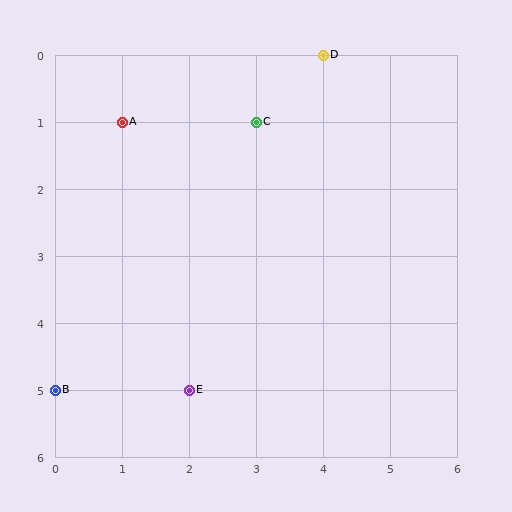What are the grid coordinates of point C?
Point C is at grid coordinates (3, 1).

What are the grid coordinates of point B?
Point B is at grid coordinates (0, 5).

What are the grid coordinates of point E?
Point E is at grid coordinates (2, 5).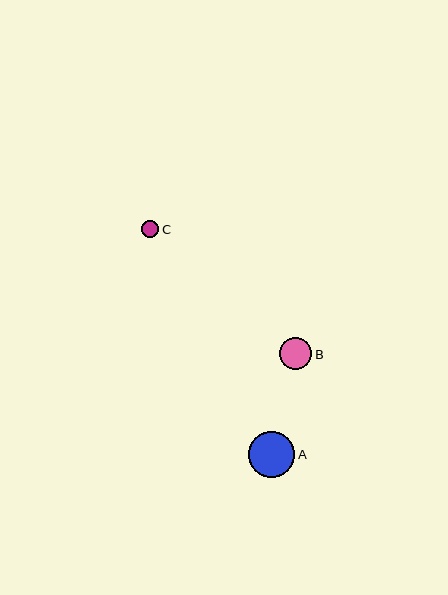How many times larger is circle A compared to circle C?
Circle A is approximately 2.7 times the size of circle C.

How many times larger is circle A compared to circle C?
Circle A is approximately 2.7 times the size of circle C.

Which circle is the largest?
Circle A is the largest with a size of approximately 47 pixels.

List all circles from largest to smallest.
From largest to smallest: A, B, C.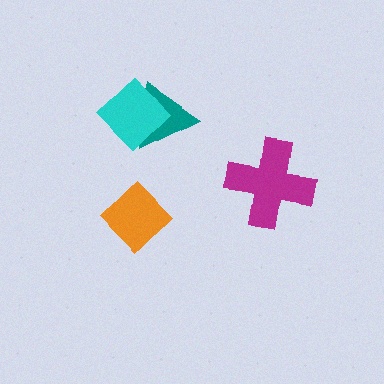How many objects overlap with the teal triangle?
1 object overlaps with the teal triangle.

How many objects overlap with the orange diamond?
0 objects overlap with the orange diamond.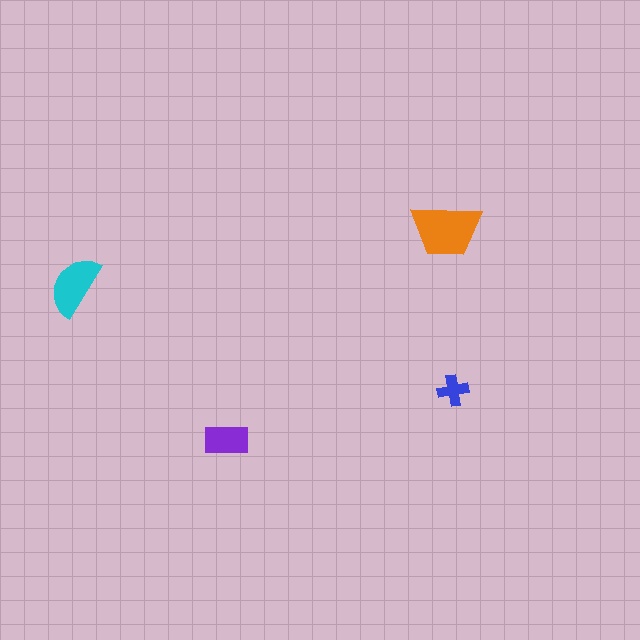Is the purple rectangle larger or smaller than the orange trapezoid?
Smaller.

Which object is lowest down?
The purple rectangle is bottommost.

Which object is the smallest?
The blue cross.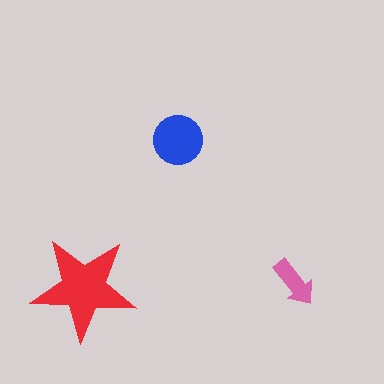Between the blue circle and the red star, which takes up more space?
The red star.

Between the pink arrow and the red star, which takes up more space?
The red star.